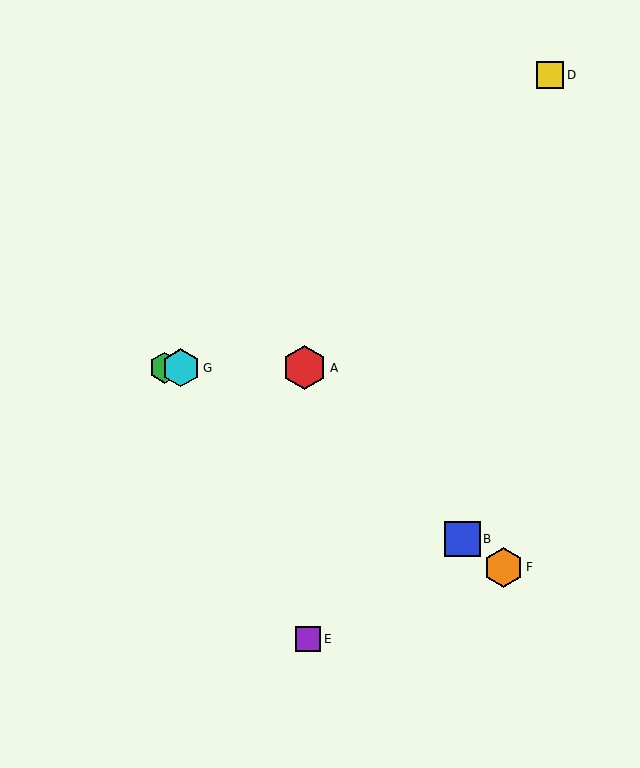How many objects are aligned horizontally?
3 objects (A, C, G) are aligned horizontally.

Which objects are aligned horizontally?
Objects A, C, G are aligned horizontally.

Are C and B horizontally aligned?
No, C is at y≈368 and B is at y≈539.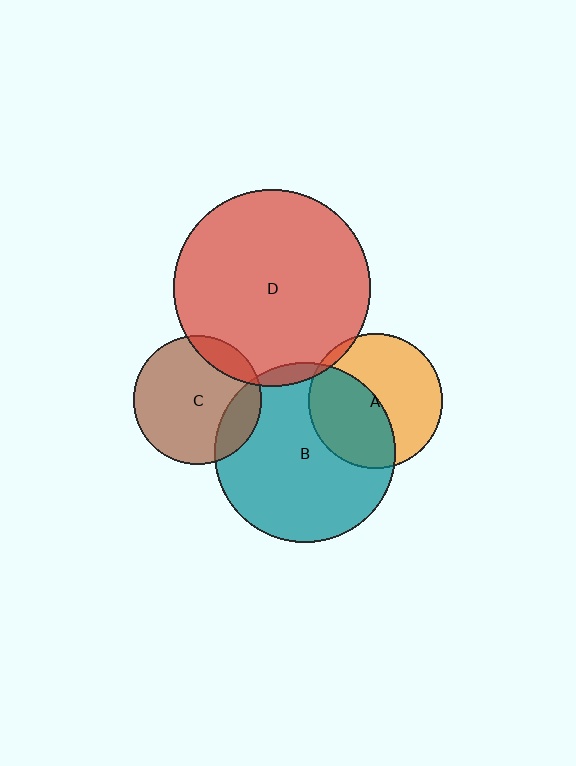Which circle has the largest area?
Circle D (red).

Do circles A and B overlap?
Yes.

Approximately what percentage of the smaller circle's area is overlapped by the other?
Approximately 45%.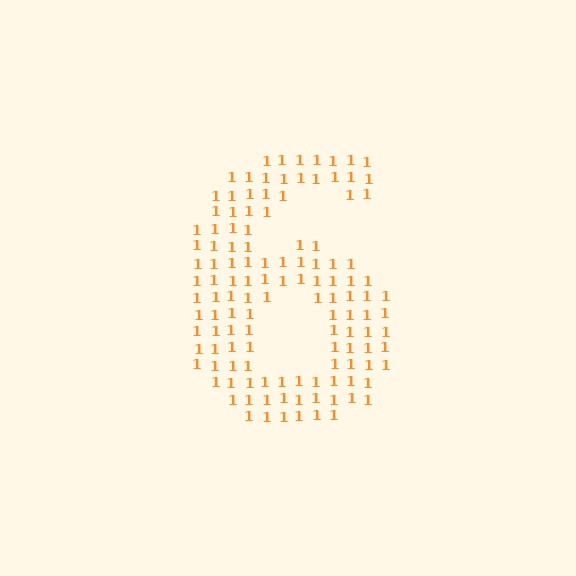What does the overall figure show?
The overall figure shows the digit 6.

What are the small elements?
The small elements are digit 1's.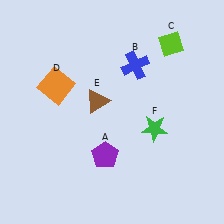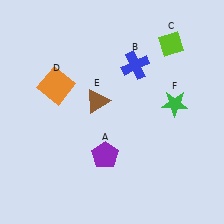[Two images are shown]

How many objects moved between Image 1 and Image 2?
1 object moved between the two images.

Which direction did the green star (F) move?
The green star (F) moved up.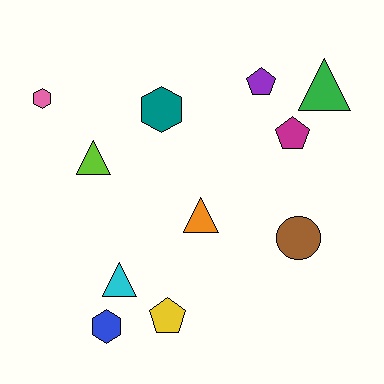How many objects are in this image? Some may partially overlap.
There are 11 objects.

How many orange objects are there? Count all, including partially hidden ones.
There is 1 orange object.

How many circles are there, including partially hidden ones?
There is 1 circle.